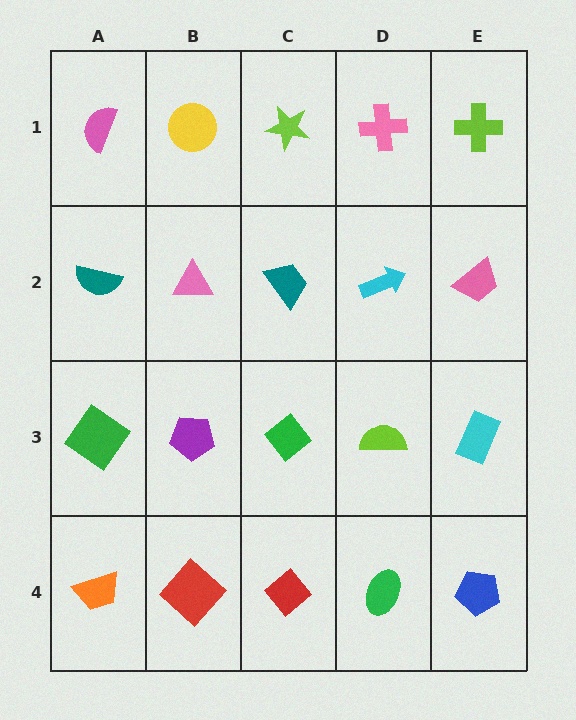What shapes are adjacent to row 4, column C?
A green diamond (row 3, column C), a red diamond (row 4, column B), a green ellipse (row 4, column D).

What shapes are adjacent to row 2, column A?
A pink semicircle (row 1, column A), a green diamond (row 3, column A), a pink triangle (row 2, column B).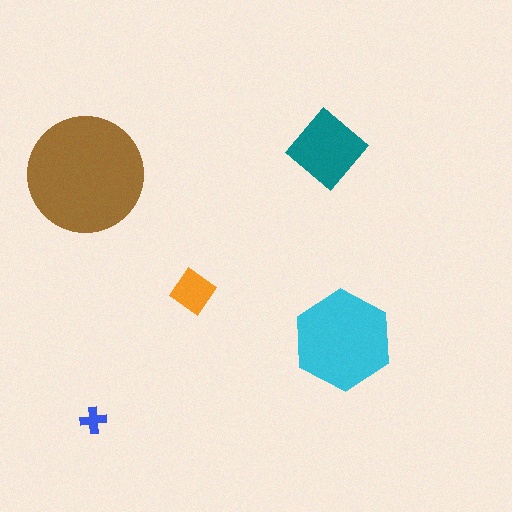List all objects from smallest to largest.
The blue cross, the orange diamond, the teal diamond, the cyan hexagon, the brown circle.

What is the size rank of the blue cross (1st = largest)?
5th.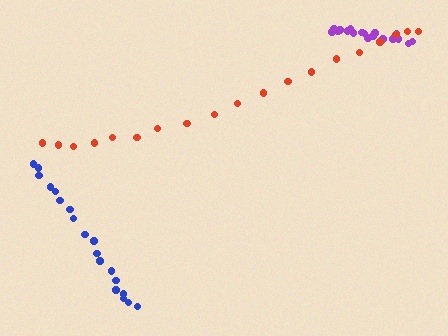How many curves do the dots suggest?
There are 3 distinct paths.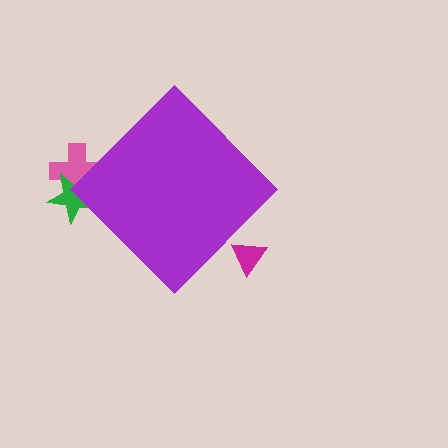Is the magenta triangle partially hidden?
Yes, the magenta triangle is partially hidden behind the purple diamond.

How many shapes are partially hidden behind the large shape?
3 shapes are partially hidden.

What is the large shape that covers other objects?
A purple diamond.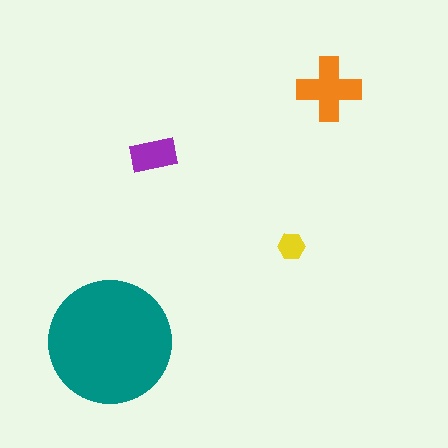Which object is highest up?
The orange cross is topmost.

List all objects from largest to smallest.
The teal circle, the orange cross, the purple rectangle, the yellow hexagon.